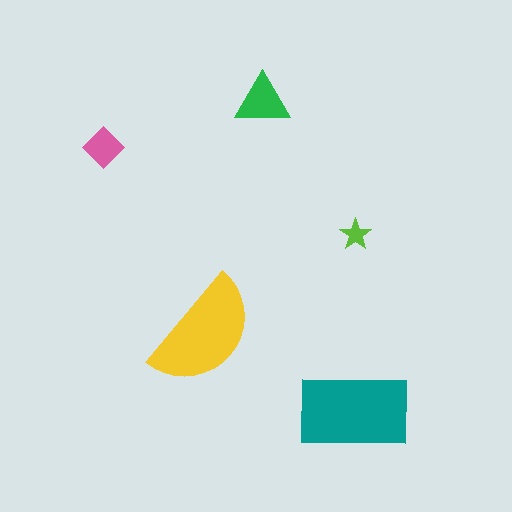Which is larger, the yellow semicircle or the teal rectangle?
The teal rectangle.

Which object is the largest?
The teal rectangle.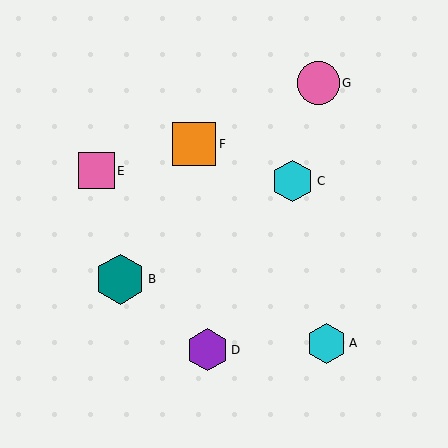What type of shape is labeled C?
Shape C is a cyan hexagon.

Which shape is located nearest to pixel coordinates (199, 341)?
The purple hexagon (labeled D) at (207, 350) is nearest to that location.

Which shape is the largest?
The teal hexagon (labeled B) is the largest.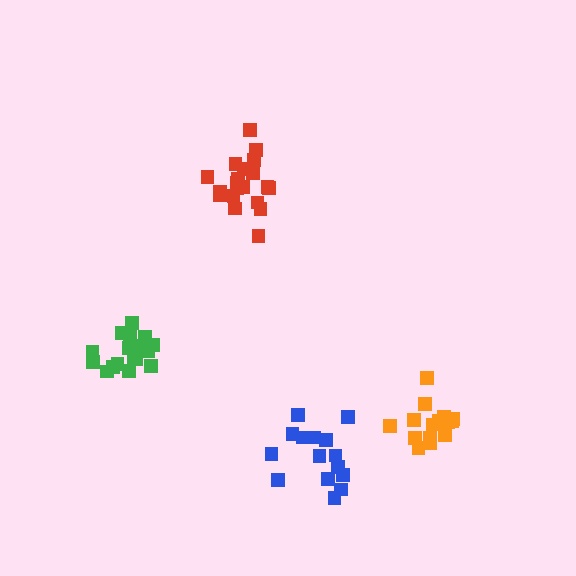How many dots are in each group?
Group 1: 15 dots, Group 2: 16 dots, Group 3: 20 dots, Group 4: 18 dots (69 total).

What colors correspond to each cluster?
The clusters are colored: blue, orange, red, green.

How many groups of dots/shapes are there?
There are 4 groups.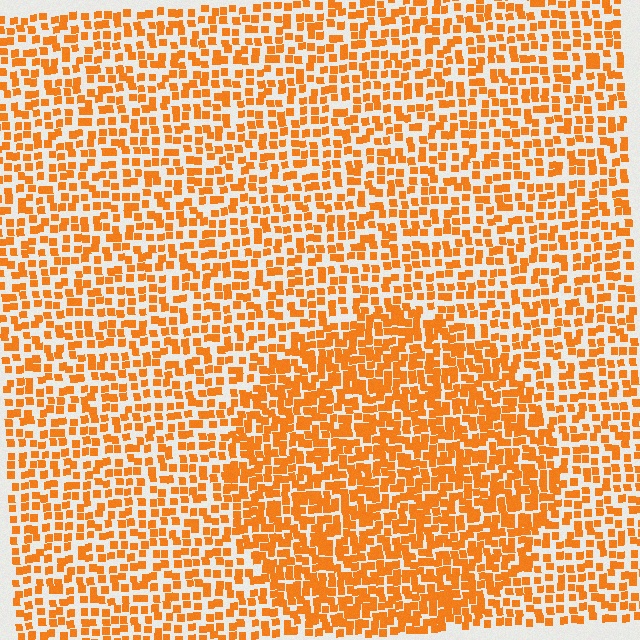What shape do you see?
I see a circle.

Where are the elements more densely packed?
The elements are more densely packed inside the circle boundary.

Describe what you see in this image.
The image contains small orange elements arranged at two different densities. A circle-shaped region is visible where the elements are more densely packed than the surrounding area.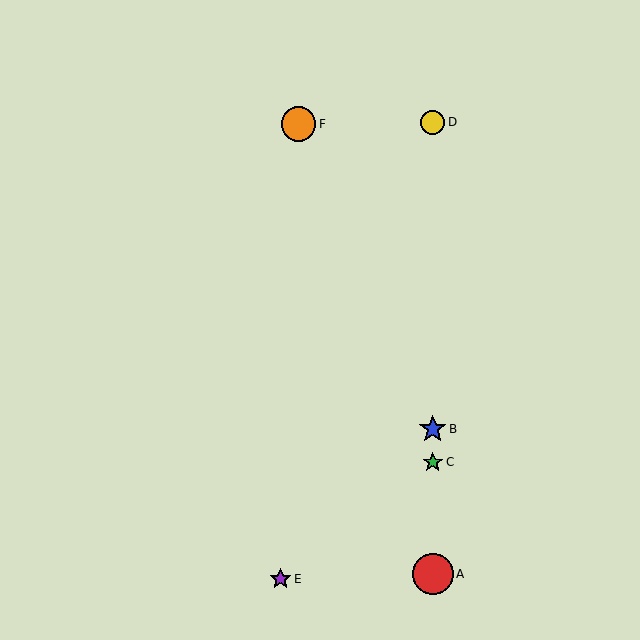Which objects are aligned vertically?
Objects A, B, C, D are aligned vertically.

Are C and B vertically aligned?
Yes, both are at x≈433.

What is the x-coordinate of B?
Object B is at x≈433.